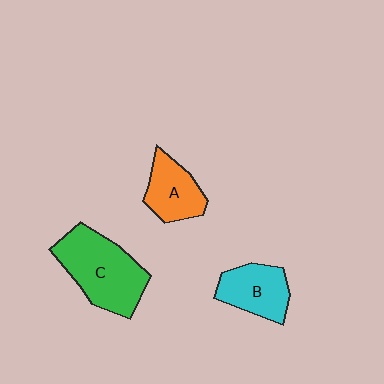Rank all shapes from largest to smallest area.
From largest to smallest: C (green), B (cyan), A (orange).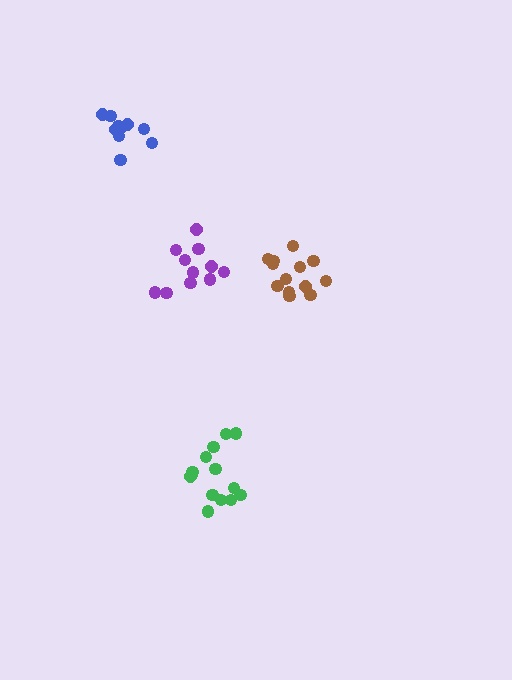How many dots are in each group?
Group 1: 10 dots, Group 2: 14 dots, Group 3: 11 dots, Group 4: 13 dots (48 total).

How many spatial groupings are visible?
There are 4 spatial groupings.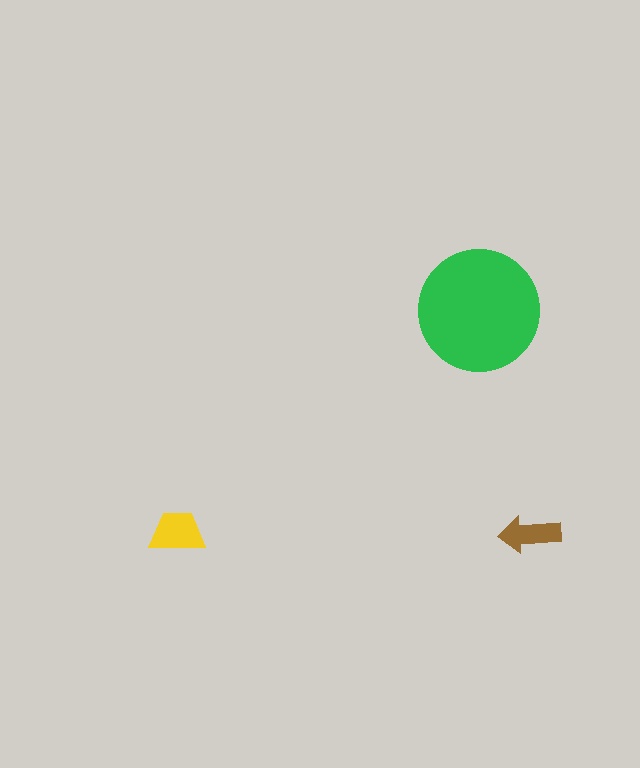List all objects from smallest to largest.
The brown arrow, the yellow trapezoid, the green circle.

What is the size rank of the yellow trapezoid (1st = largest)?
2nd.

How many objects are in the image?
There are 3 objects in the image.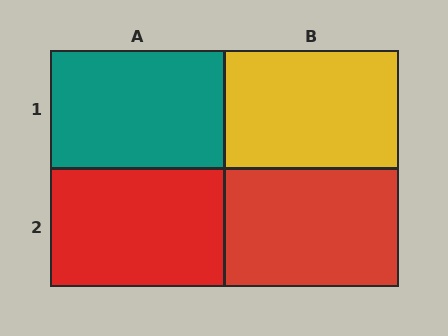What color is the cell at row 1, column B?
Yellow.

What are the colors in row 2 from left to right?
Red, red.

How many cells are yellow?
1 cell is yellow.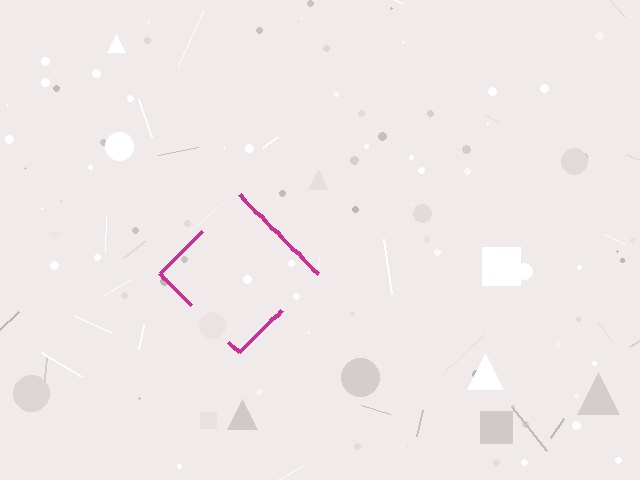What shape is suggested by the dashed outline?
The dashed outline suggests a diamond.